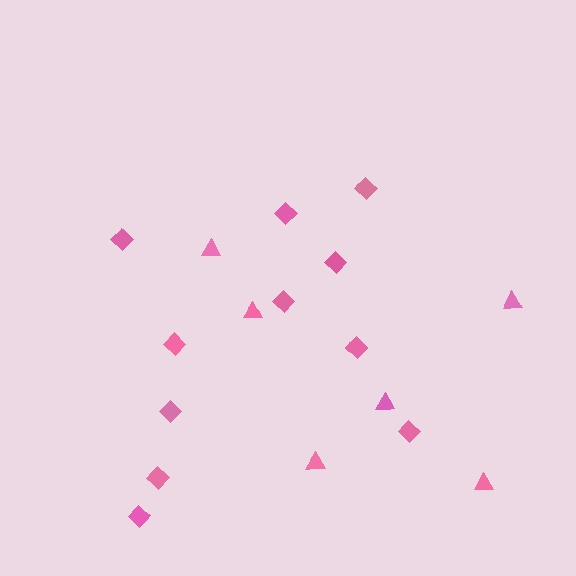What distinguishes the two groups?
There are 2 groups: one group of diamonds (11) and one group of triangles (6).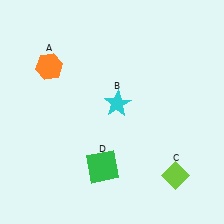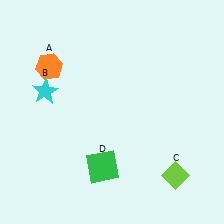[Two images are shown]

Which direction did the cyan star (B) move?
The cyan star (B) moved left.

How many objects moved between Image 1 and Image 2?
1 object moved between the two images.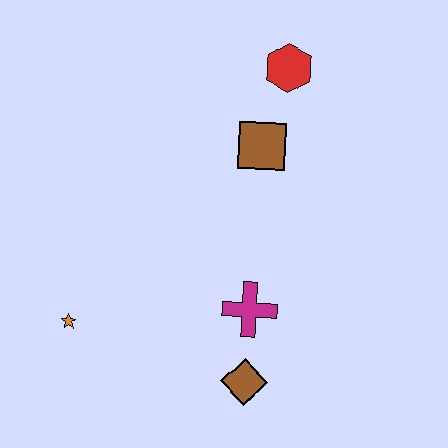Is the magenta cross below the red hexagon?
Yes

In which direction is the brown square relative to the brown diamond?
The brown square is above the brown diamond.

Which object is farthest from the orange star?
The red hexagon is farthest from the orange star.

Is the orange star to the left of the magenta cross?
Yes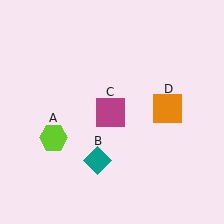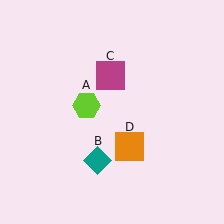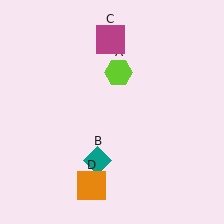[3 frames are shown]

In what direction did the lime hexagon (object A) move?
The lime hexagon (object A) moved up and to the right.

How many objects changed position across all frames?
3 objects changed position: lime hexagon (object A), magenta square (object C), orange square (object D).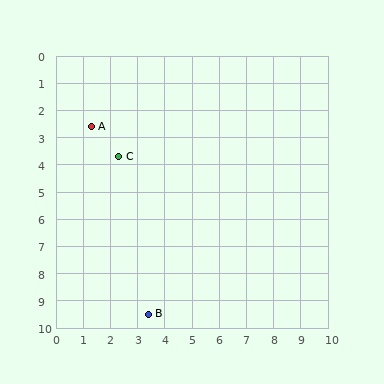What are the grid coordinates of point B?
Point B is at approximately (3.4, 9.5).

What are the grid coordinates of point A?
Point A is at approximately (1.3, 2.6).